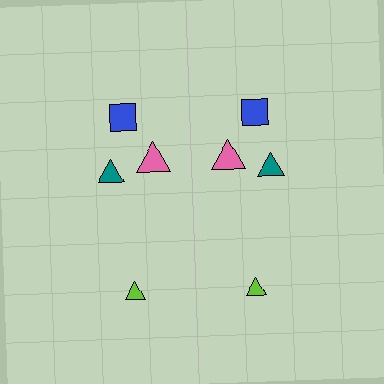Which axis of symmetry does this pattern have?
The pattern has a vertical axis of symmetry running through the center of the image.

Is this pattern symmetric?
Yes, this pattern has bilateral (reflection) symmetry.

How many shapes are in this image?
There are 8 shapes in this image.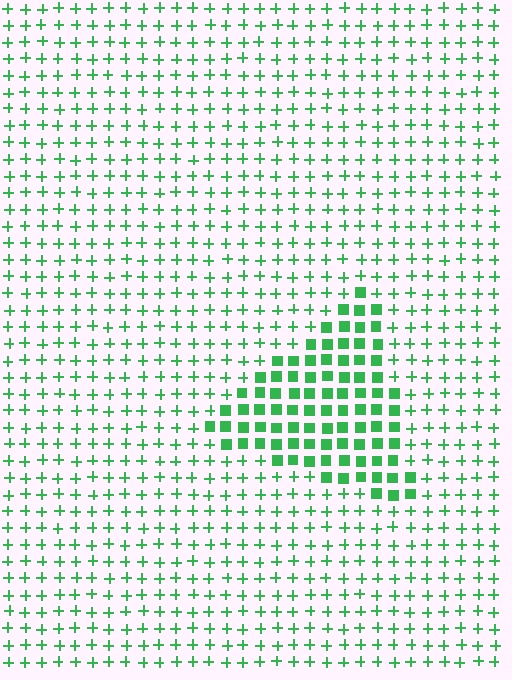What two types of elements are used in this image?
The image uses squares inside the triangle region and plus signs outside it.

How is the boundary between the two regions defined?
The boundary is defined by a change in element shape: squares inside vs. plus signs outside. All elements share the same color and spacing.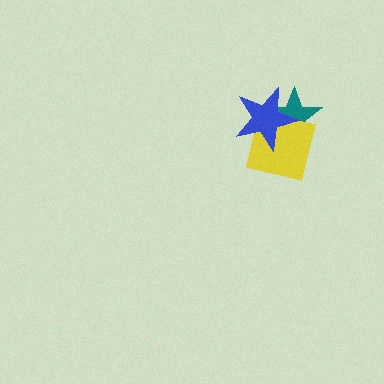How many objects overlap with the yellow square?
2 objects overlap with the yellow square.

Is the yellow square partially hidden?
Yes, it is partially covered by another shape.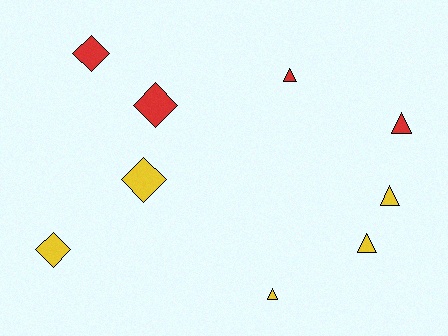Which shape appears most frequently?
Triangle, with 5 objects.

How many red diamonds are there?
There are 2 red diamonds.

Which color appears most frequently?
Yellow, with 5 objects.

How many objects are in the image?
There are 9 objects.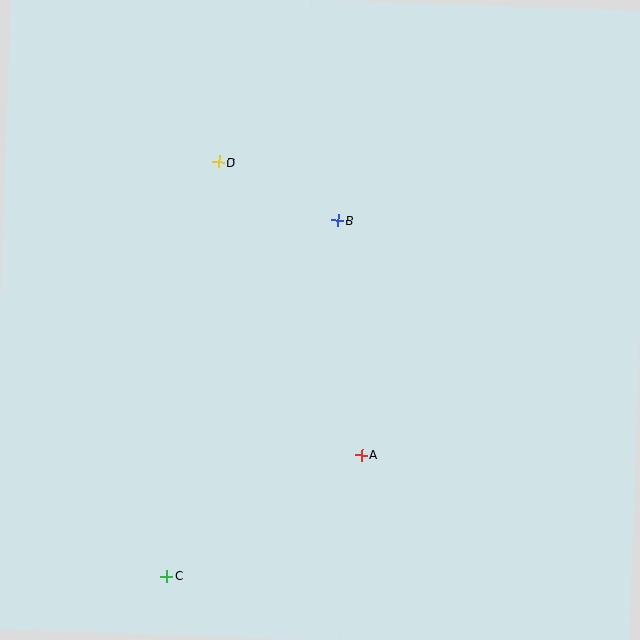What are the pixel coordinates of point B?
Point B is at (338, 220).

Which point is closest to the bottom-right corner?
Point A is closest to the bottom-right corner.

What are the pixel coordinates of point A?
Point A is at (361, 455).